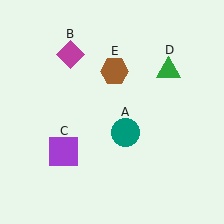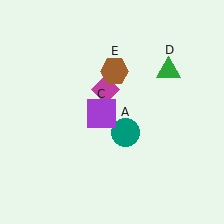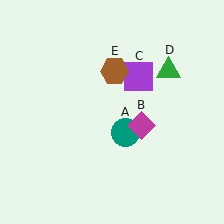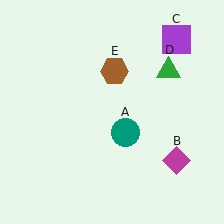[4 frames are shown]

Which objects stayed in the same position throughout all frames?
Teal circle (object A) and green triangle (object D) and brown hexagon (object E) remained stationary.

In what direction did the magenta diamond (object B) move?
The magenta diamond (object B) moved down and to the right.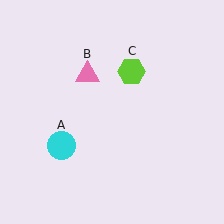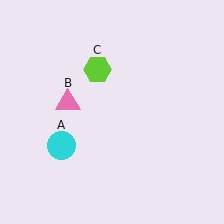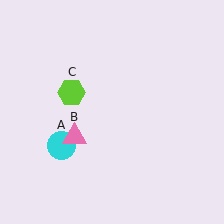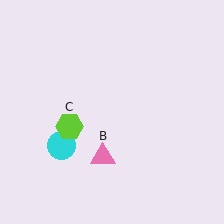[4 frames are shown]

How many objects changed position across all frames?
2 objects changed position: pink triangle (object B), lime hexagon (object C).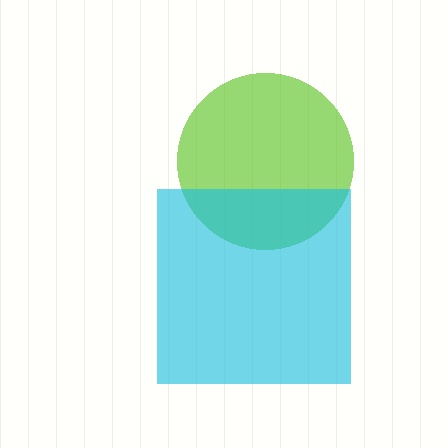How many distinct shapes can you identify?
There are 2 distinct shapes: a lime circle, a cyan square.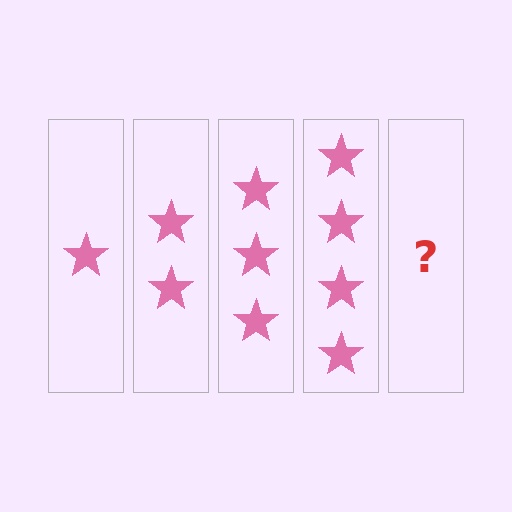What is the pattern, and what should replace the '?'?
The pattern is that each step adds one more star. The '?' should be 5 stars.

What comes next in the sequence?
The next element should be 5 stars.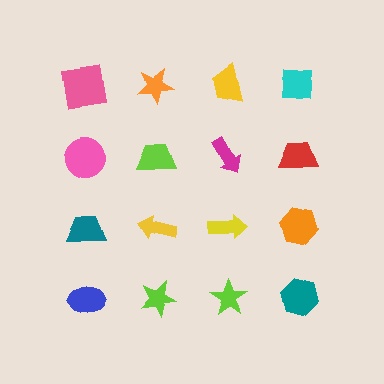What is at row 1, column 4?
A cyan square.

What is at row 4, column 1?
A blue ellipse.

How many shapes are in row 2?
4 shapes.